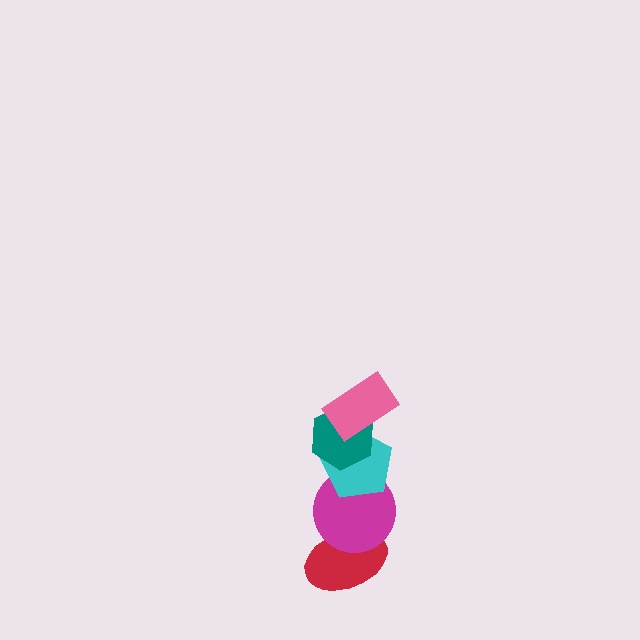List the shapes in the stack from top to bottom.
From top to bottom: the pink rectangle, the teal hexagon, the cyan pentagon, the magenta circle, the red ellipse.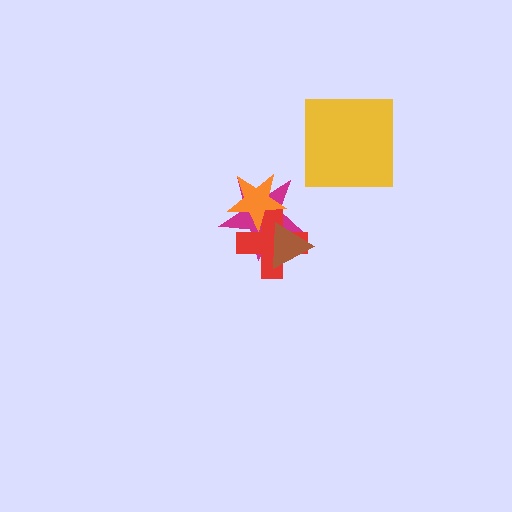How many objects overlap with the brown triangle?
2 objects overlap with the brown triangle.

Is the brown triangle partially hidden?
No, no other shape covers it.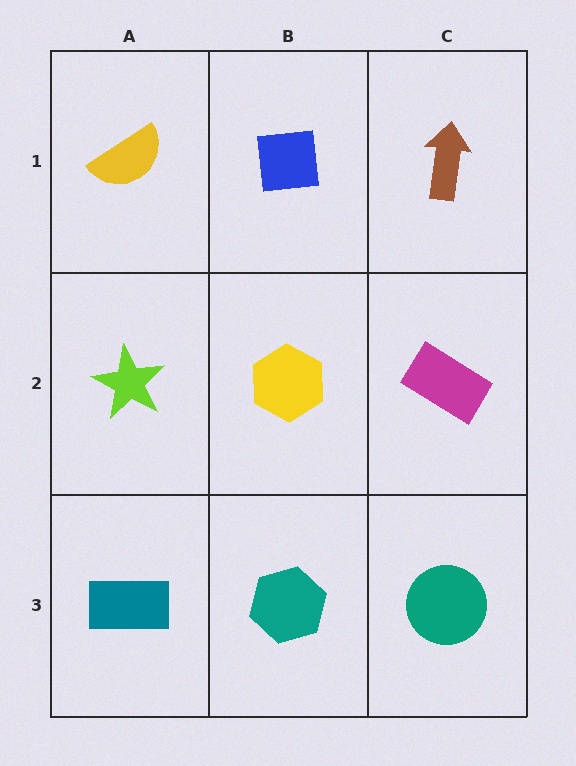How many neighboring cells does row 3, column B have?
3.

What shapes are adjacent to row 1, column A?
A lime star (row 2, column A), a blue square (row 1, column B).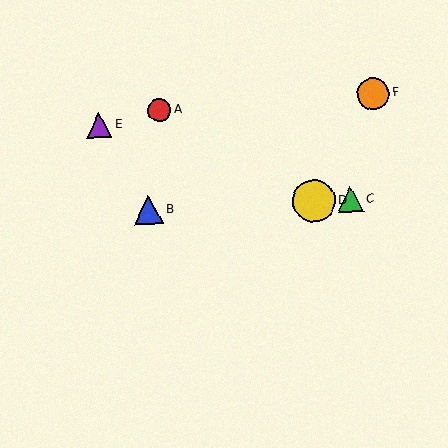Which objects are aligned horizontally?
Objects B, C, D are aligned horizontally.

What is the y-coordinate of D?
Object D is at y≈201.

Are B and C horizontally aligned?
Yes, both are at y≈209.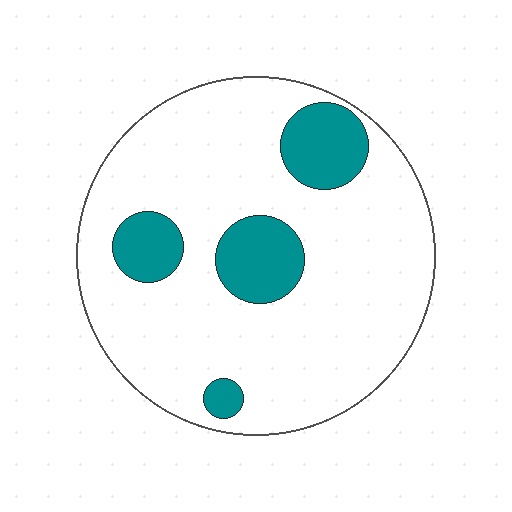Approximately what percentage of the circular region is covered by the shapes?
Approximately 15%.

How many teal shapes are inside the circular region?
4.